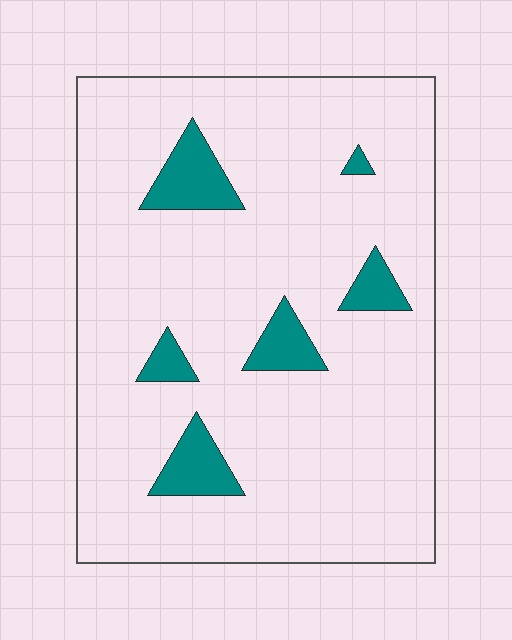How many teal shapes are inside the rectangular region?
6.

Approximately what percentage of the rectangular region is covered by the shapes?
Approximately 10%.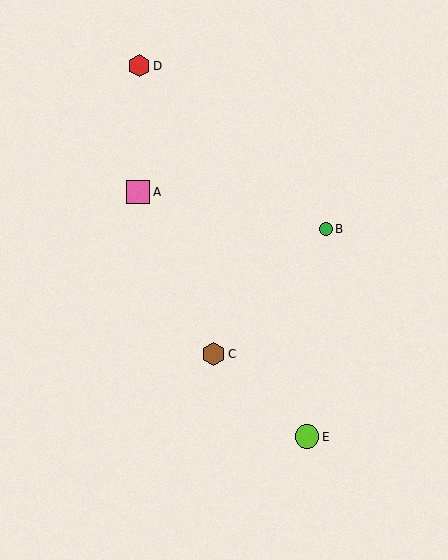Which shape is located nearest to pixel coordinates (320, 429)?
The lime circle (labeled E) at (307, 437) is nearest to that location.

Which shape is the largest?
The pink square (labeled A) is the largest.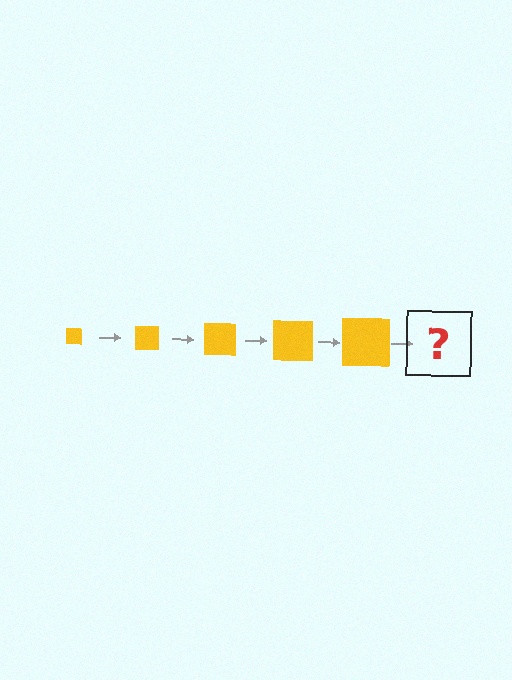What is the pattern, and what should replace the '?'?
The pattern is that the square gets progressively larger each step. The '?' should be a yellow square, larger than the previous one.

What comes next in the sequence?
The next element should be a yellow square, larger than the previous one.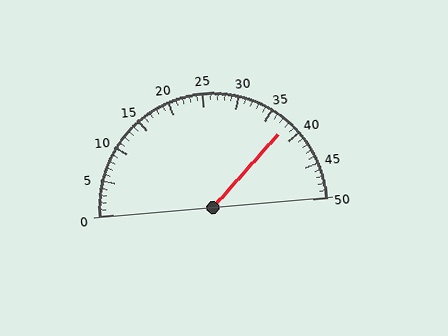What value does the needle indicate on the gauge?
The needle indicates approximately 38.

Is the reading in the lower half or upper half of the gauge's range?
The reading is in the upper half of the range (0 to 50).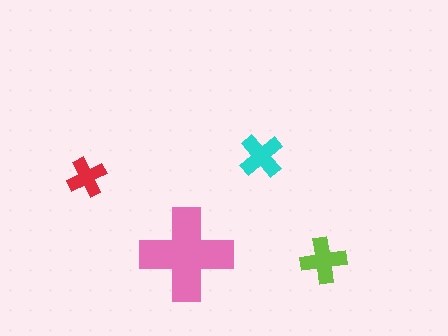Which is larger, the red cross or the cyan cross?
The cyan one.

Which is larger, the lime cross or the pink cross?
The pink one.